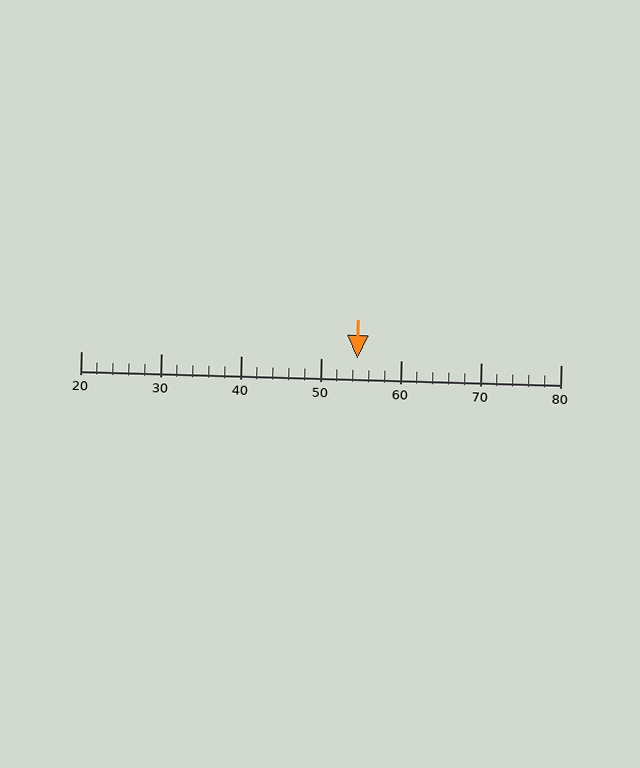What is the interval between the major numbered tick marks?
The major tick marks are spaced 10 units apart.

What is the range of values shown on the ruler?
The ruler shows values from 20 to 80.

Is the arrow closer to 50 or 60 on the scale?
The arrow is closer to 50.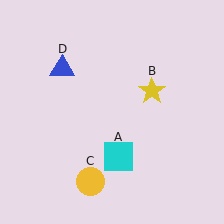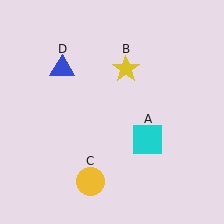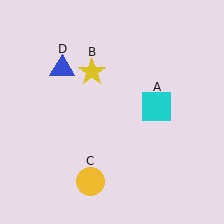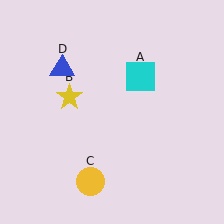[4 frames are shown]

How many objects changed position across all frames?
2 objects changed position: cyan square (object A), yellow star (object B).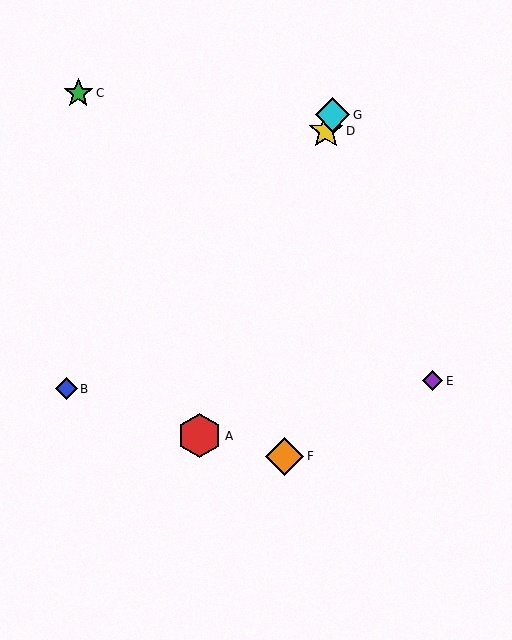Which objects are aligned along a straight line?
Objects A, D, G are aligned along a straight line.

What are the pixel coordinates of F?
Object F is at (285, 456).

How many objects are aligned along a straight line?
3 objects (A, D, G) are aligned along a straight line.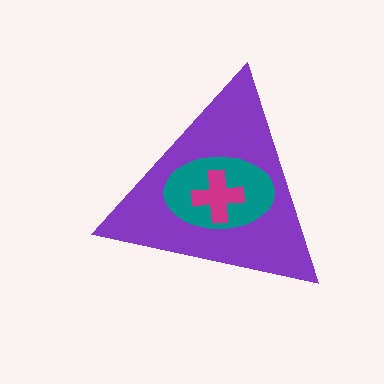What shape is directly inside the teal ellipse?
The magenta cross.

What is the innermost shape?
The magenta cross.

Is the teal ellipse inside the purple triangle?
Yes.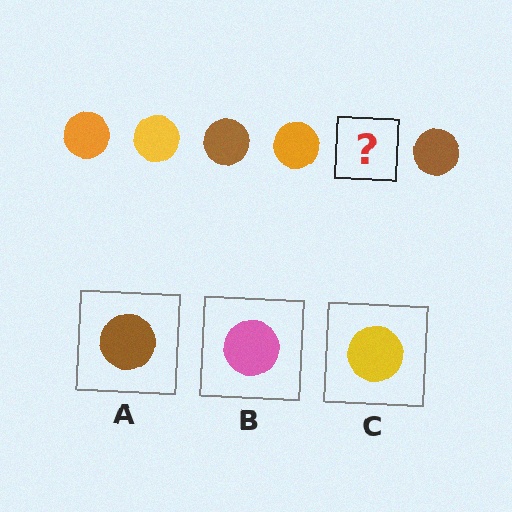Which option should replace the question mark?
Option C.